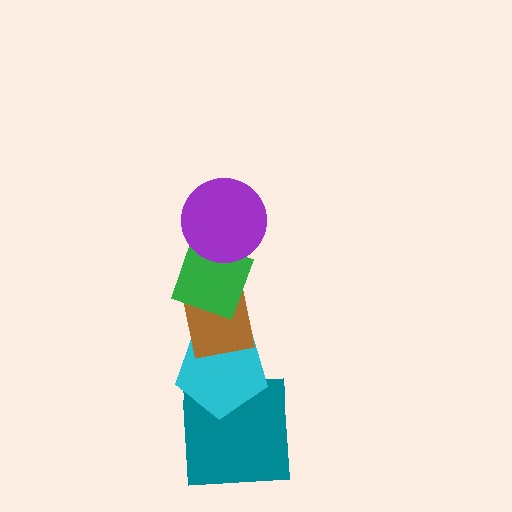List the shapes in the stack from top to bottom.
From top to bottom: the purple circle, the green diamond, the brown square, the cyan pentagon, the teal square.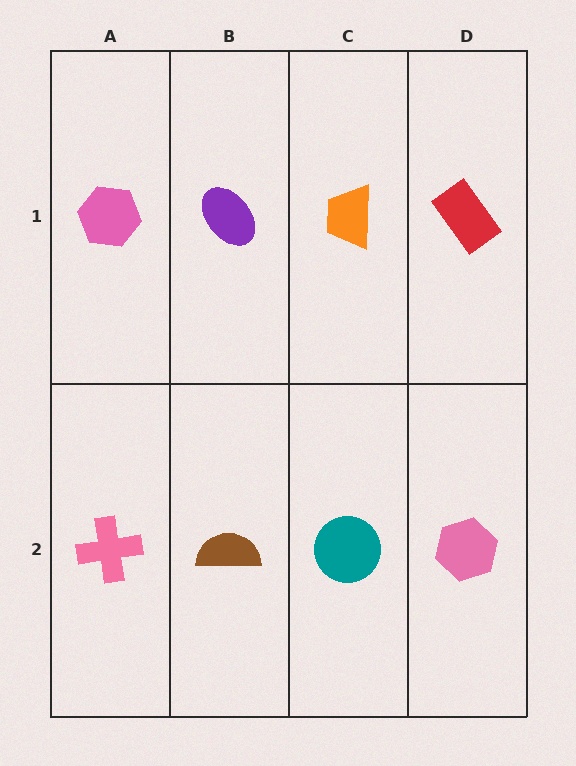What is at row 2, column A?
A pink cross.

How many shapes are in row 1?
4 shapes.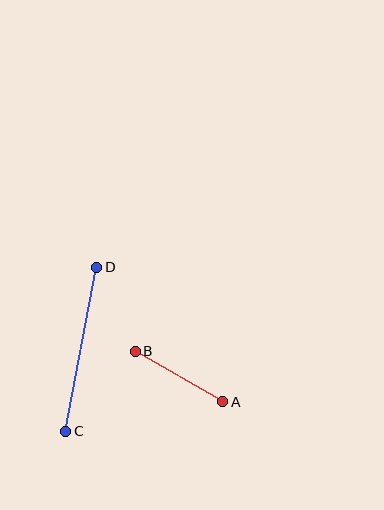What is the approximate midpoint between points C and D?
The midpoint is at approximately (81, 349) pixels.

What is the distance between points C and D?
The distance is approximately 167 pixels.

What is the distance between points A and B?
The distance is approximately 101 pixels.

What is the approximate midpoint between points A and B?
The midpoint is at approximately (179, 376) pixels.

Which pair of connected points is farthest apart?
Points C and D are farthest apart.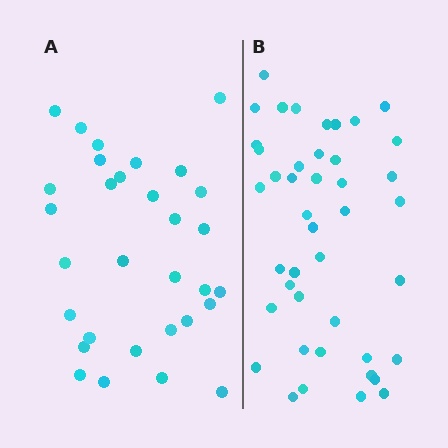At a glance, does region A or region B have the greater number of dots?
Region B (the right region) has more dots.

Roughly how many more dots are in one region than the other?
Region B has roughly 12 or so more dots than region A.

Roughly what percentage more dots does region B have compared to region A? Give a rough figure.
About 40% more.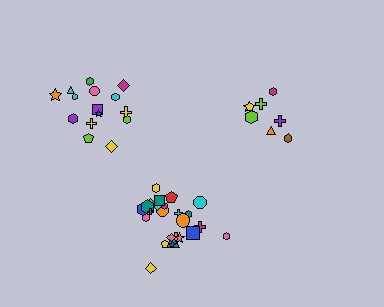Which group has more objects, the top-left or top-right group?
The top-left group.